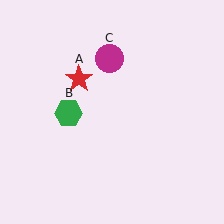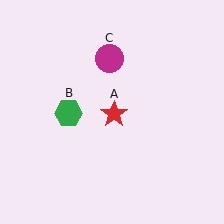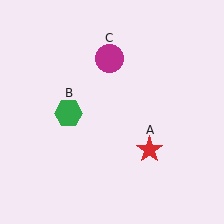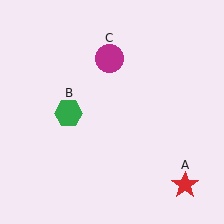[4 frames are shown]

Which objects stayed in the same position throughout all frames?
Green hexagon (object B) and magenta circle (object C) remained stationary.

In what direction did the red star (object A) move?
The red star (object A) moved down and to the right.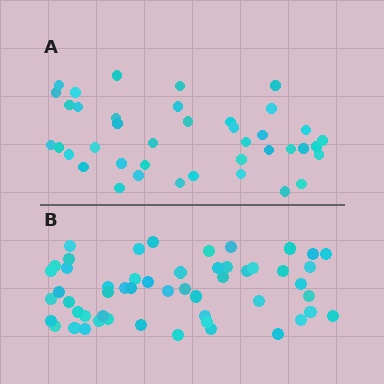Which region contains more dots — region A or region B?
Region B (the bottom region) has more dots.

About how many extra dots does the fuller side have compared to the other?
Region B has approximately 15 more dots than region A.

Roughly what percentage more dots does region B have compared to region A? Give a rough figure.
About 30% more.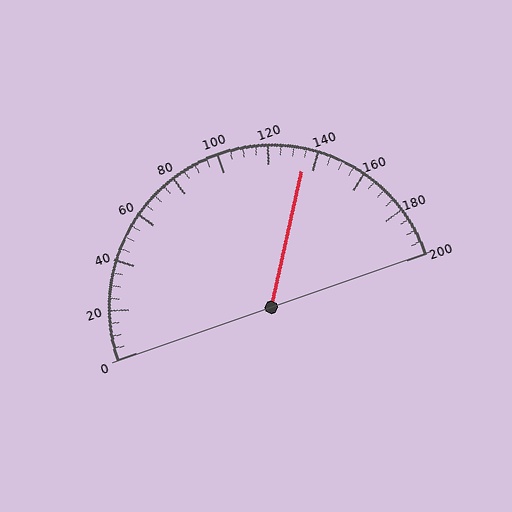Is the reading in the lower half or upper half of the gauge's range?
The reading is in the upper half of the range (0 to 200).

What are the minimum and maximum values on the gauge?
The gauge ranges from 0 to 200.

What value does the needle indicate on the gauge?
The needle indicates approximately 135.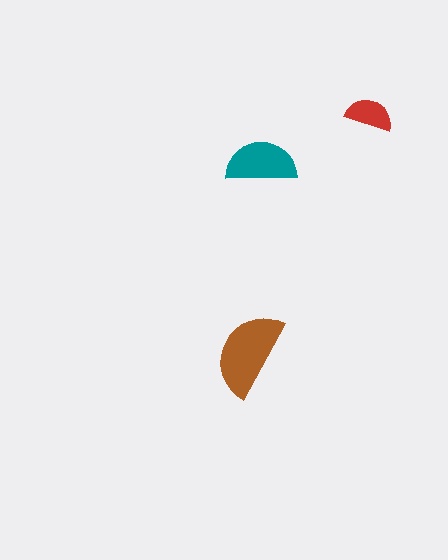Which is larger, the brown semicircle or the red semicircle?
The brown one.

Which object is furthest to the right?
The red semicircle is rightmost.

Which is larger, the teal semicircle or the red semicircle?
The teal one.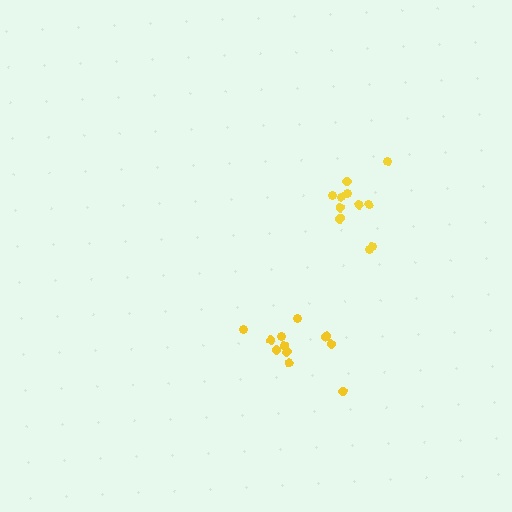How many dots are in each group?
Group 1: 11 dots, Group 2: 11 dots (22 total).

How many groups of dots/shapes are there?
There are 2 groups.